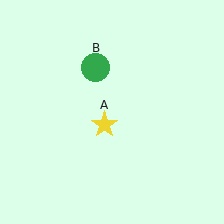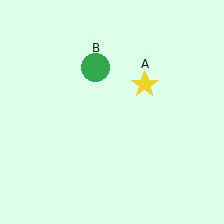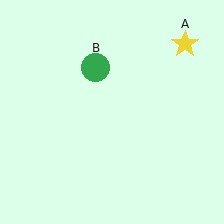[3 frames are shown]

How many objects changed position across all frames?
1 object changed position: yellow star (object A).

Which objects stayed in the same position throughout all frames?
Green circle (object B) remained stationary.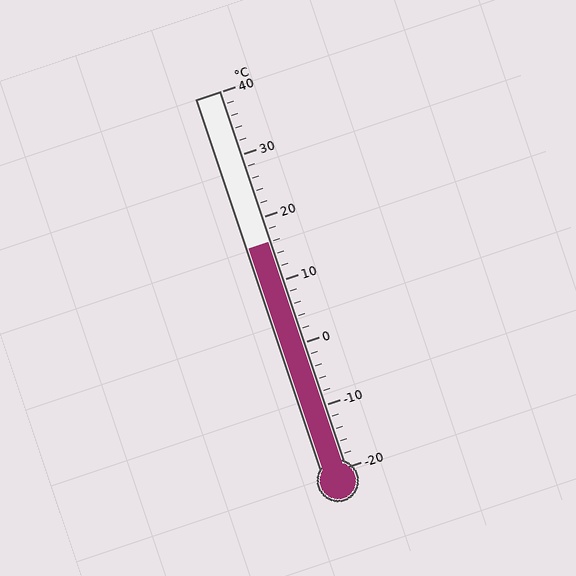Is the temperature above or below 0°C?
The temperature is above 0°C.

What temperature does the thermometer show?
The thermometer shows approximately 16°C.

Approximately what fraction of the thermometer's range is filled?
The thermometer is filled to approximately 60% of its range.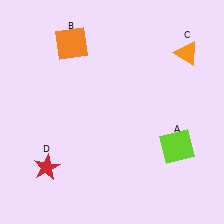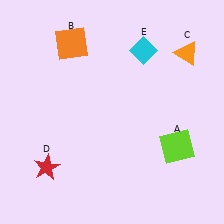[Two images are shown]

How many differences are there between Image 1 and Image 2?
There is 1 difference between the two images.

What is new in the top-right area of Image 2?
A cyan diamond (E) was added in the top-right area of Image 2.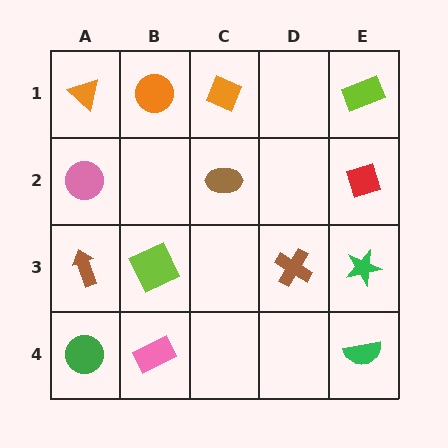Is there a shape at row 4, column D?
No, that cell is empty.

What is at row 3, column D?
A brown cross.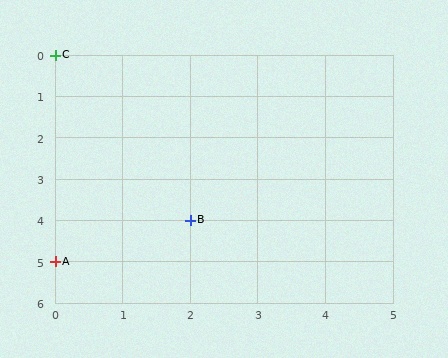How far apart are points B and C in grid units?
Points B and C are 2 columns and 4 rows apart (about 4.5 grid units diagonally).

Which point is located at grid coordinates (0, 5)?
Point A is at (0, 5).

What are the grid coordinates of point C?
Point C is at grid coordinates (0, 0).